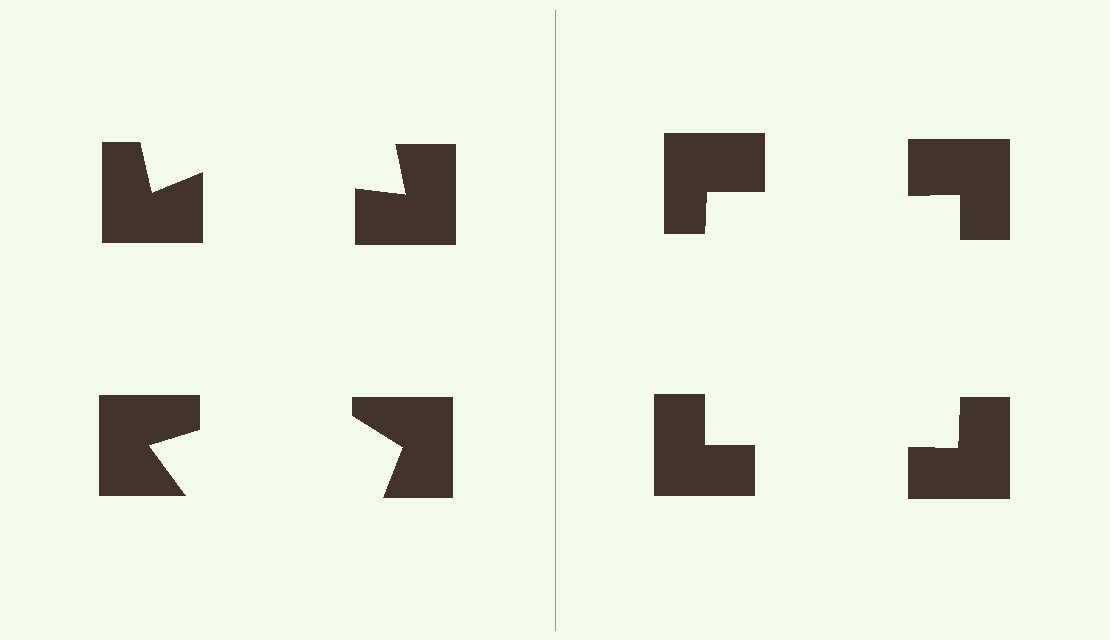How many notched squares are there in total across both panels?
8 — 4 on each side.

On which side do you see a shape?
An illusory square appears on the right side. On the left side the wedge cuts are rotated, so no coherent shape forms.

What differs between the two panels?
The notched squares are positioned identically on both sides; only the wedge orientations differ. On the right they align to a square; on the left they are misaligned.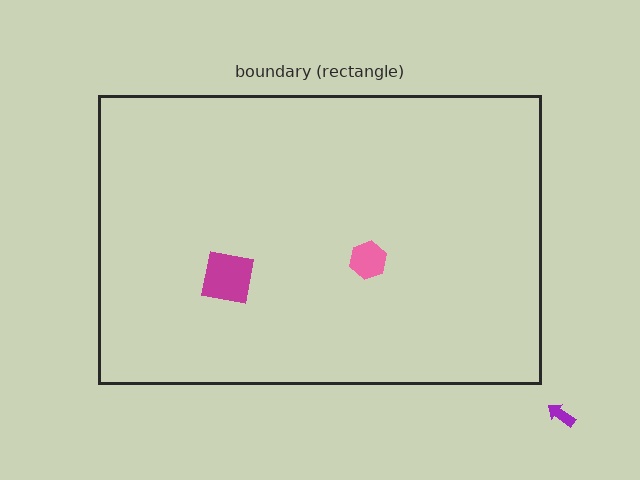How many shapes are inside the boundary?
2 inside, 1 outside.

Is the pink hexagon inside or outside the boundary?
Inside.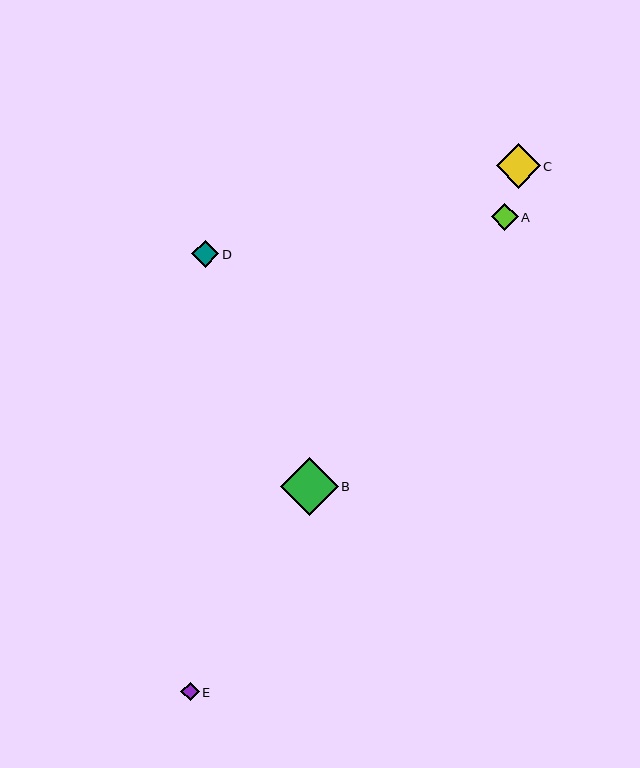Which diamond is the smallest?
Diamond E is the smallest with a size of approximately 18 pixels.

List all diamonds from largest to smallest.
From largest to smallest: B, C, D, A, E.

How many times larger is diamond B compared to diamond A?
Diamond B is approximately 2.1 times the size of diamond A.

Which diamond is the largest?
Diamond B is the largest with a size of approximately 58 pixels.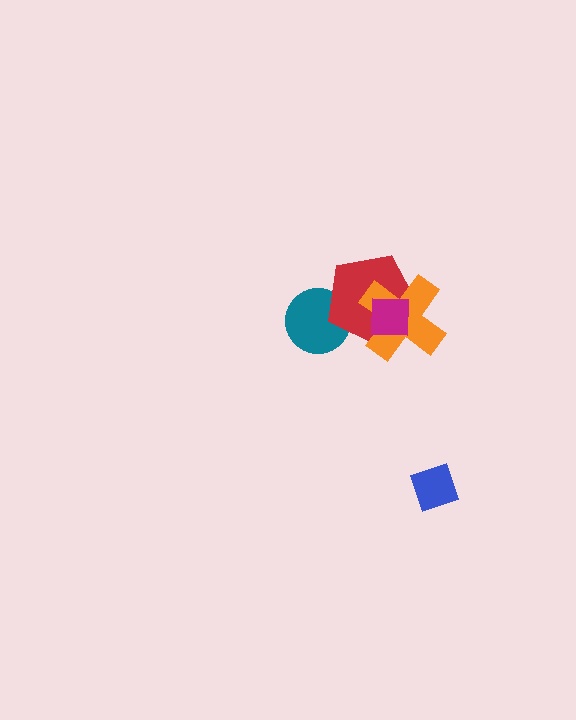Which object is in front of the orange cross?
The magenta square is in front of the orange cross.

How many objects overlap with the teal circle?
1 object overlaps with the teal circle.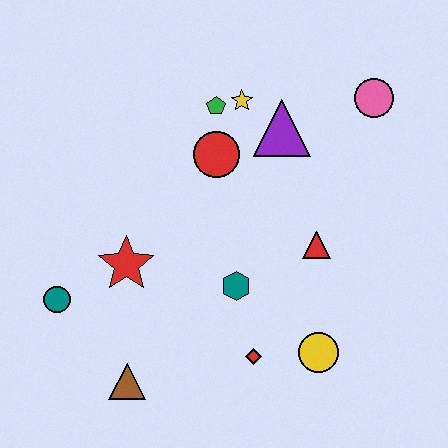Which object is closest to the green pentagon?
The yellow star is closest to the green pentagon.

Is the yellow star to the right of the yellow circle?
No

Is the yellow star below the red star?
No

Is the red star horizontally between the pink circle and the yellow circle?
No